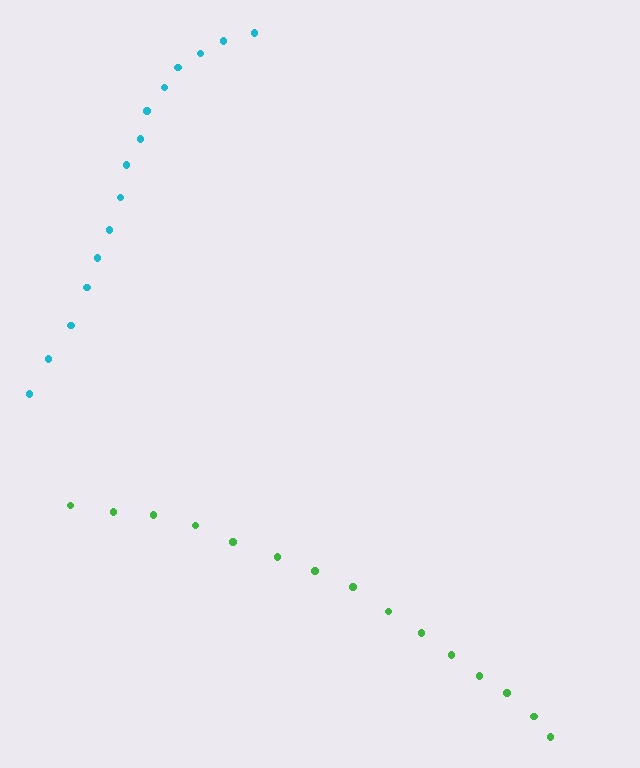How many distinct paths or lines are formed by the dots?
There are 2 distinct paths.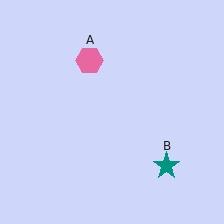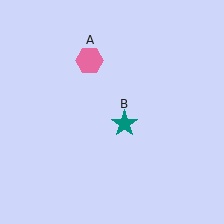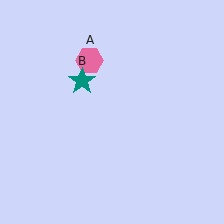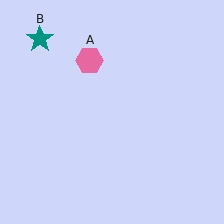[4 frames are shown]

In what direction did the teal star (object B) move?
The teal star (object B) moved up and to the left.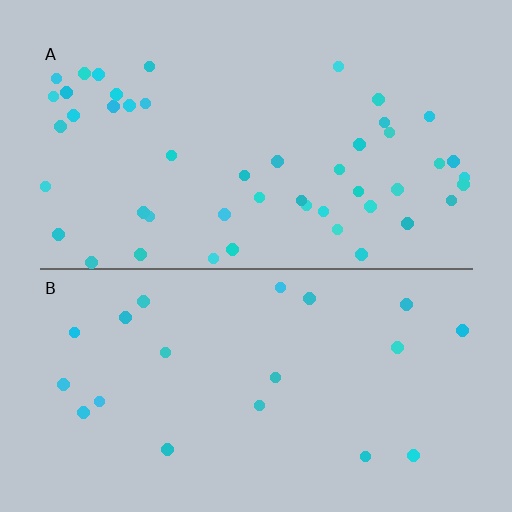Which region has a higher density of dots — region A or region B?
A (the top).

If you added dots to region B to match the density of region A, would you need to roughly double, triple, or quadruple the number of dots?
Approximately double.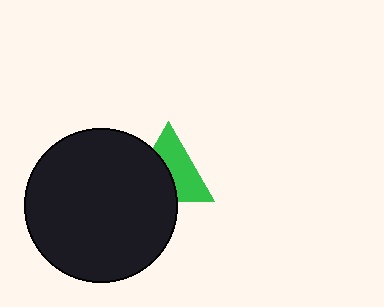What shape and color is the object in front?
The object in front is a black circle.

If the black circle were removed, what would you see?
You would see the complete green triangle.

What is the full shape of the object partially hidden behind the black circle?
The partially hidden object is a green triangle.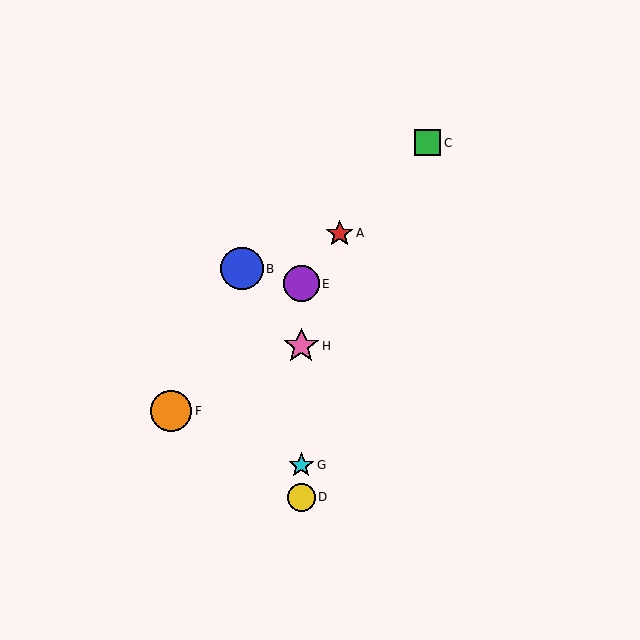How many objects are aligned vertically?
4 objects (D, E, G, H) are aligned vertically.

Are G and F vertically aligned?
No, G is at x≈301 and F is at x≈171.